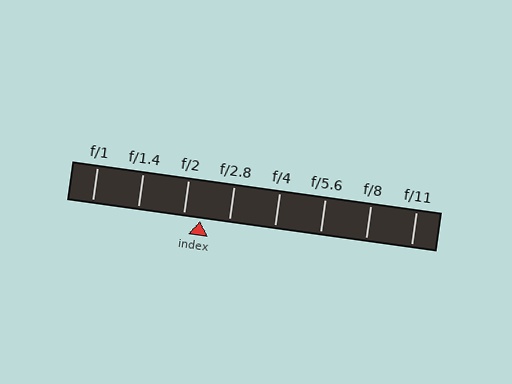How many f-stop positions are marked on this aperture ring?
There are 8 f-stop positions marked.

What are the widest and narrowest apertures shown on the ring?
The widest aperture shown is f/1 and the narrowest is f/11.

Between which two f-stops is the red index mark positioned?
The index mark is between f/2 and f/2.8.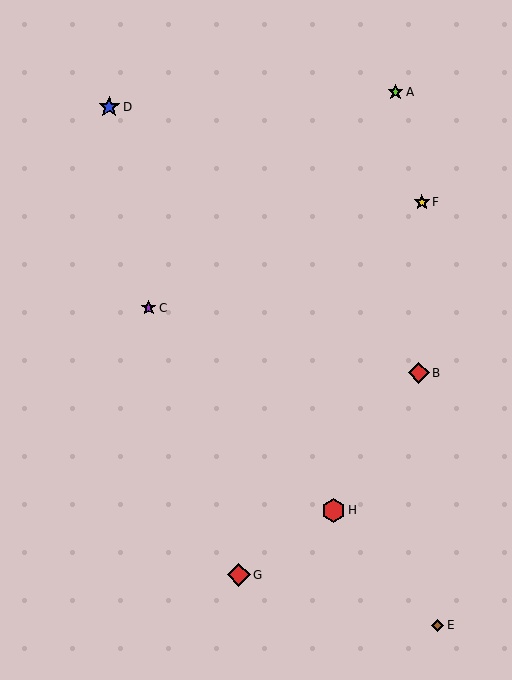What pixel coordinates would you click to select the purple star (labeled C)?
Click at (149, 308) to select the purple star C.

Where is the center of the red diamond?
The center of the red diamond is at (419, 373).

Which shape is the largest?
The red hexagon (labeled H) is the largest.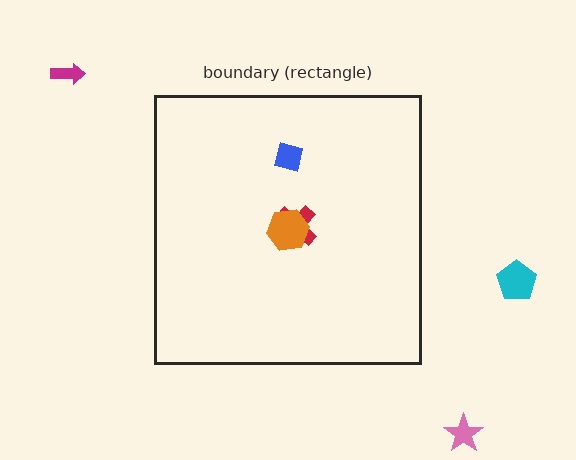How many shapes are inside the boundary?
3 inside, 3 outside.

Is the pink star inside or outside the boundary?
Outside.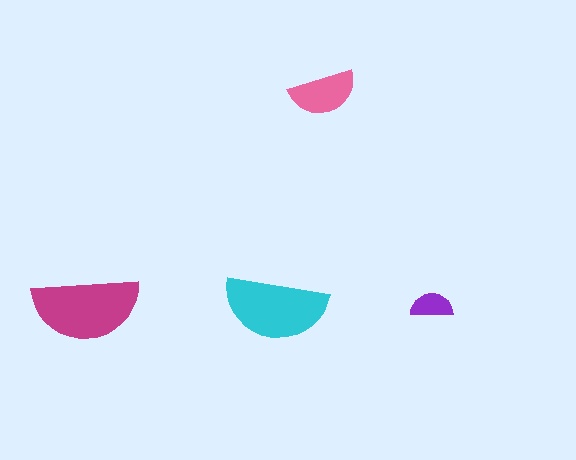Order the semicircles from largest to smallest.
the magenta one, the cyan one, the pink one, the purple one.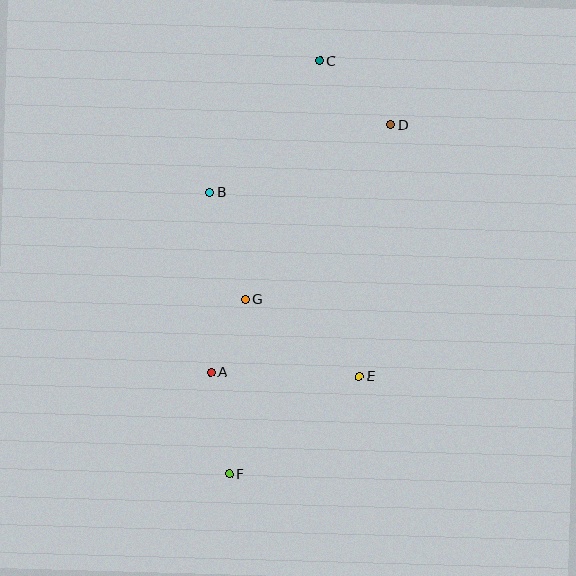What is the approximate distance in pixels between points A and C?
The distance between A and C is approximately 330 pixels.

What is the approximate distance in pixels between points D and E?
The distance between D and E is approximately 254 pixels.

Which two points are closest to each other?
Points A and G are closest to each other.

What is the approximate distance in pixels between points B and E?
The distance between B and E is approximately 238 pixels.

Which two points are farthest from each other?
Points C and F are farthest from each other.